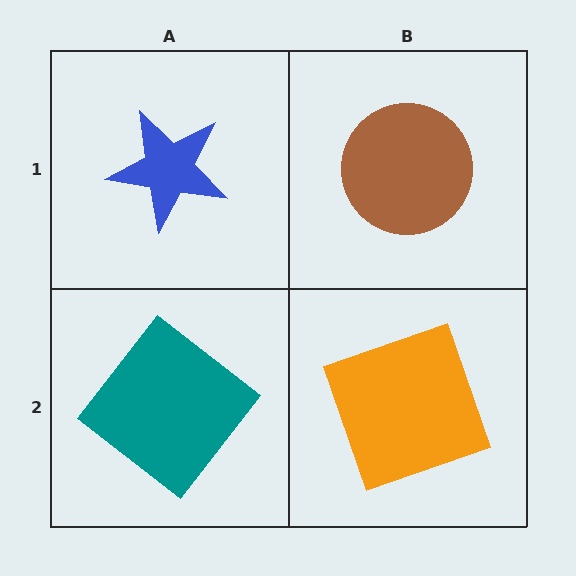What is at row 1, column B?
A brown circle.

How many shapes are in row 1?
2 shapes.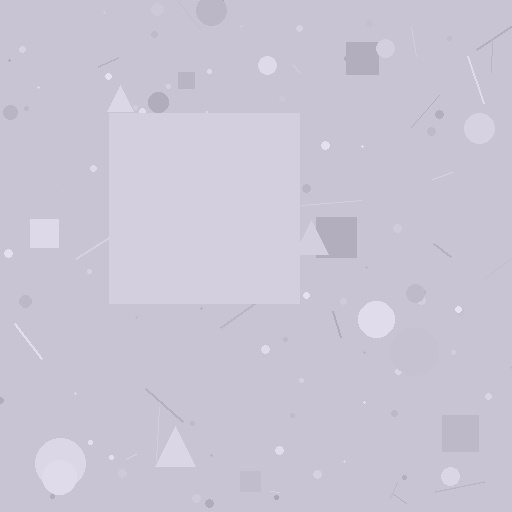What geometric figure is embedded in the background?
A square is embedded in the background.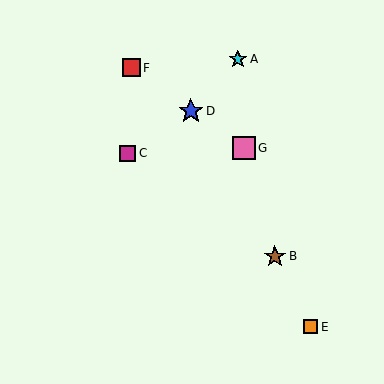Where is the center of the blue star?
The center of the blue star is at (191, 111).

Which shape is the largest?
The blue star (labeled D) is the largest.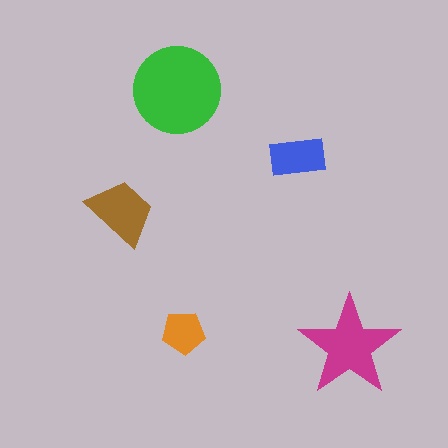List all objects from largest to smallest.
The green circle, the magenta star, the brown trapezoid, the blue rectangle, the orange pentagon.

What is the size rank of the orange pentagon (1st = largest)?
5th.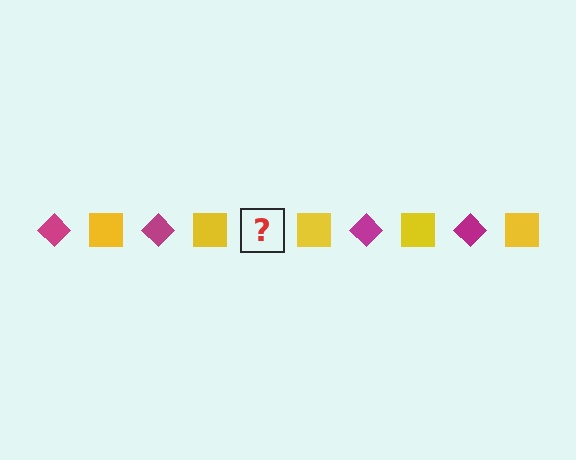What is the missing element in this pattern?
The missing element is a magenta diamond.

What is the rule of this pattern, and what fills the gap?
The rule is that the pattern alternates between magenta diamond and yellow square. The gap should be filled with a magenta diamond.